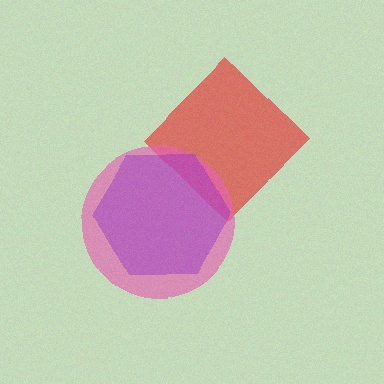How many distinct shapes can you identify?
There are 3 distinct shapes: a red diamond, a pink circle, a purple hexagon.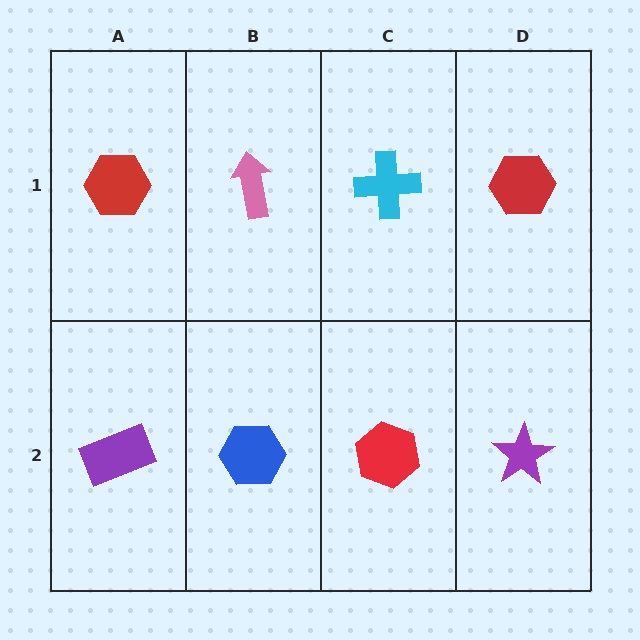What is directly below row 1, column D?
A purple star.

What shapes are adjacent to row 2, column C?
A cyan cross (row 1, column C), a blue hexagon (row 2, column B), a purple star (row 2, column D).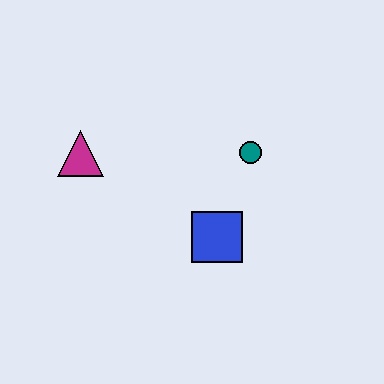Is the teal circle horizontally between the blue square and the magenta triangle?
No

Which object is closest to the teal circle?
The blue square is closest to the teal circle.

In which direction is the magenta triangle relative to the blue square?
The magenta triangle is to the left of the blue square.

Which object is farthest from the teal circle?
The magenta triangle is farthest from the teal circle.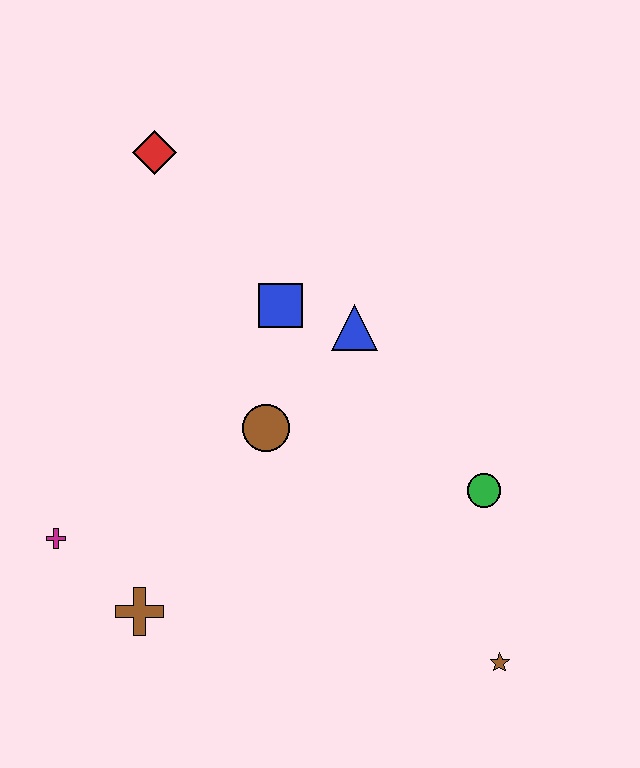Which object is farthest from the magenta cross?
The brown star is farthest from the magenta cross.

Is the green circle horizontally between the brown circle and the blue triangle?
No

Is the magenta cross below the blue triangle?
Yes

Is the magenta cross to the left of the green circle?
Yes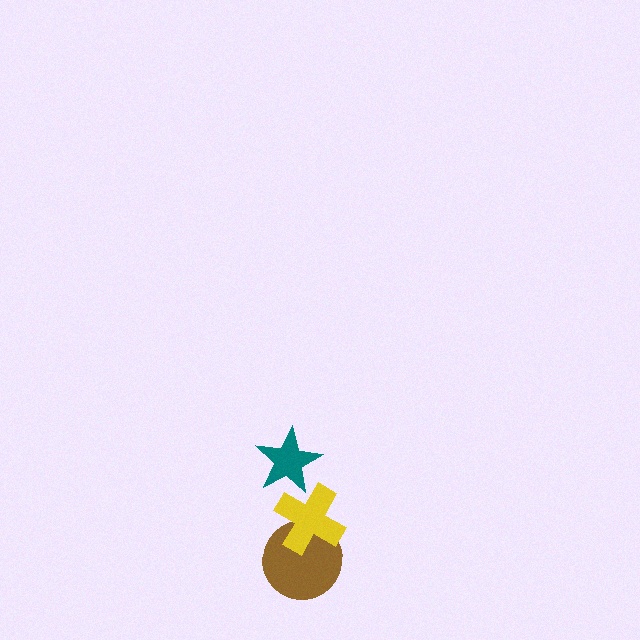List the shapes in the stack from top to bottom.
From top to bottom: the teal star, the yellow cross, the brown circle.